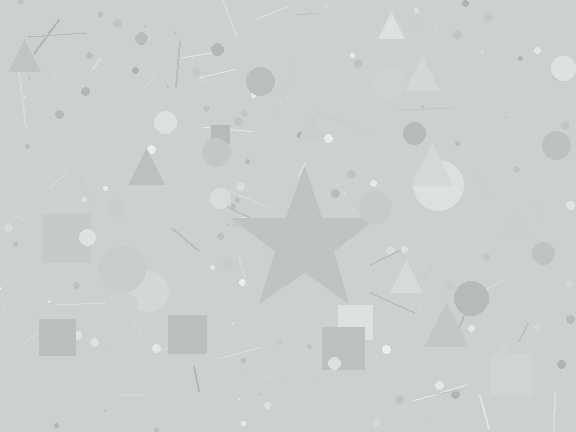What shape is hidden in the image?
A star is hidden in the image.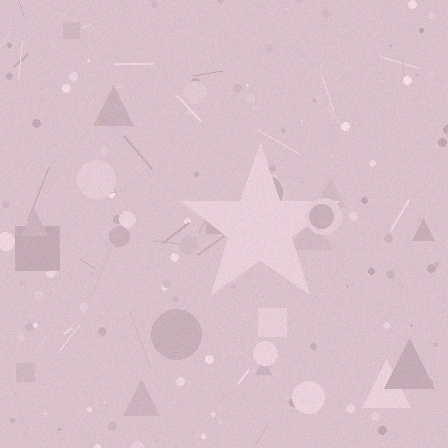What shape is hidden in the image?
A star is hidden in the image.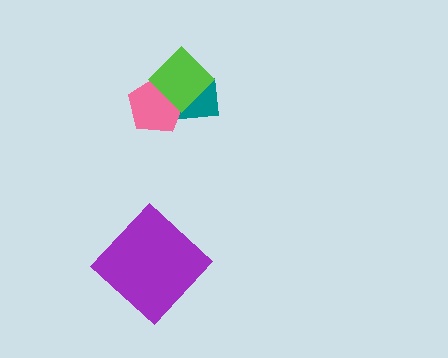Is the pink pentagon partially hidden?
Yes, it is partially covered by another shape.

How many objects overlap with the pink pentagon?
2 objects overlap with the pink pentagon.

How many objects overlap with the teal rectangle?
2 objects overlap with the teal rectangle.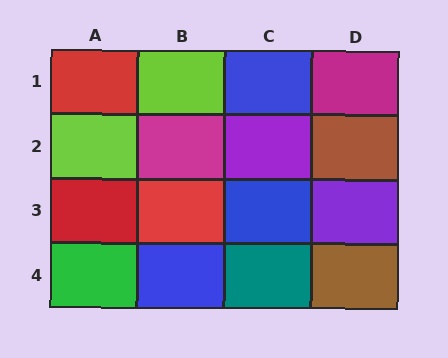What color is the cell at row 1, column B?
Lime.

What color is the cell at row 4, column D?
Brown.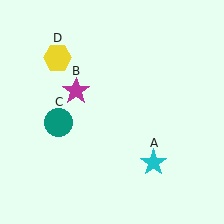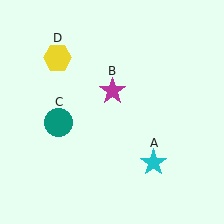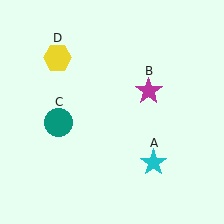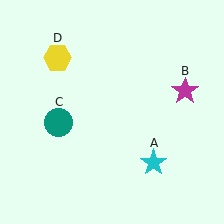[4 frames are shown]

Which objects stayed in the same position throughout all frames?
Cyan star (object A) and teal circle (object C) and yellow hexagon (object D) remained stationary.